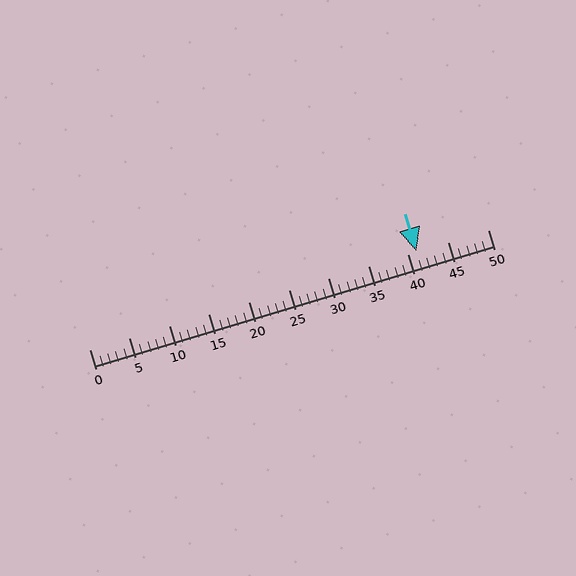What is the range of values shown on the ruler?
The ruler shows values from 0 to 50.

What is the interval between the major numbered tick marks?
The major tick marks are spaced 5 units apart.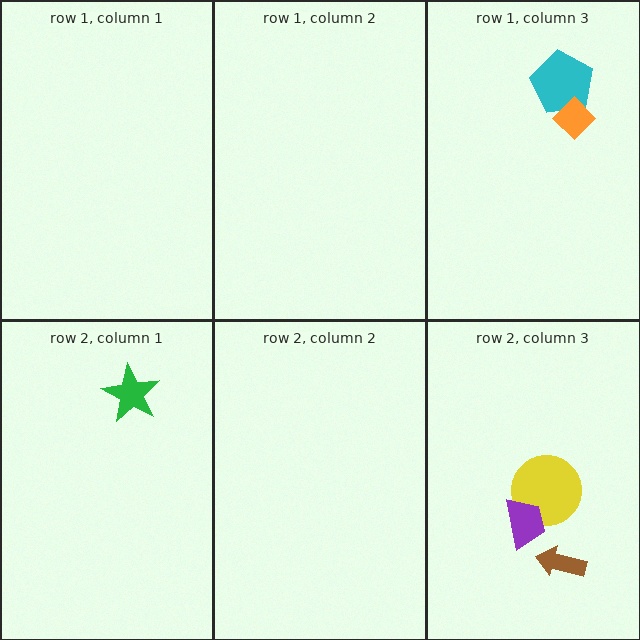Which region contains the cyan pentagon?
The row 1, column 3 region.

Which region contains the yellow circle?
The row 2, column 3 region.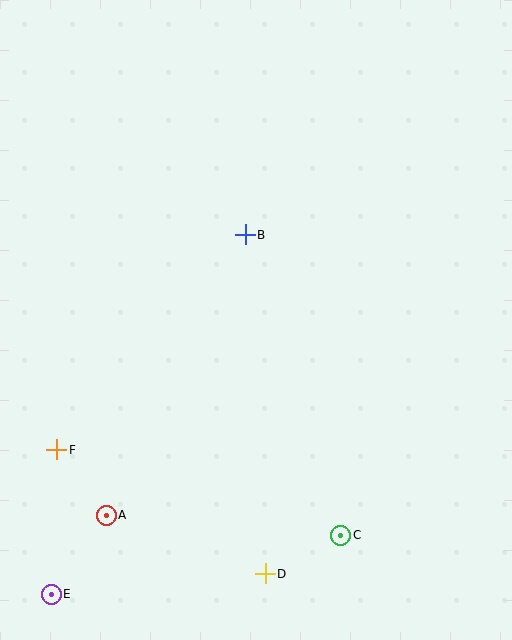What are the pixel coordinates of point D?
Point D is at (266, 574).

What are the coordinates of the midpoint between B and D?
The midpoint between B and D is at (256, 404).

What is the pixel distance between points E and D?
The distance between E and D is 215 pixels.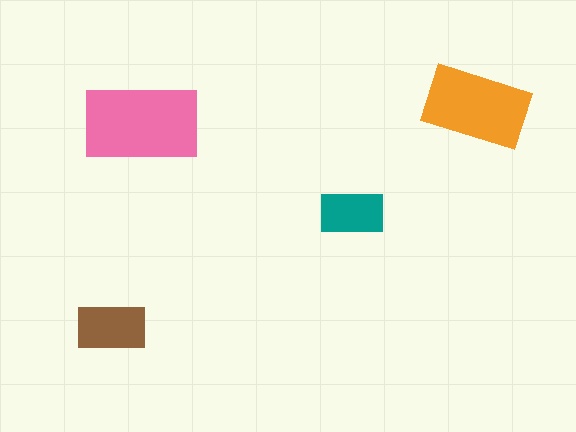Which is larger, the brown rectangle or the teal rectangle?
The brown one.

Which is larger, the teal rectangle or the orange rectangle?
The orange one.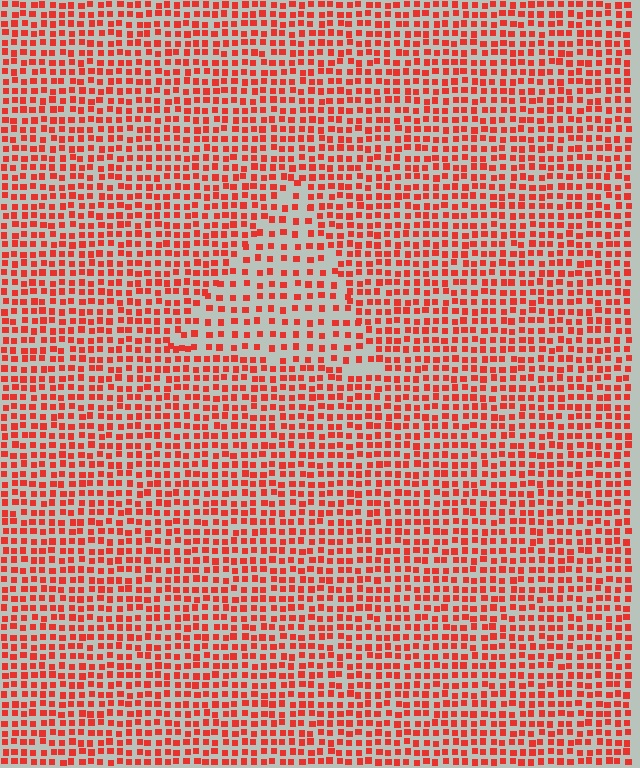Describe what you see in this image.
The image contains small red elements arranged at two different densities. A triangle-shaped region is visible where the elements are less densely packed than the surrounding area.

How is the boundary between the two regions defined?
The boundary is defined by a change in element density (approximately 1.7x ratio). All elements are the same color, size, and shape.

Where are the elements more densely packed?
The elements are more densely packed outside the triangle boundary.